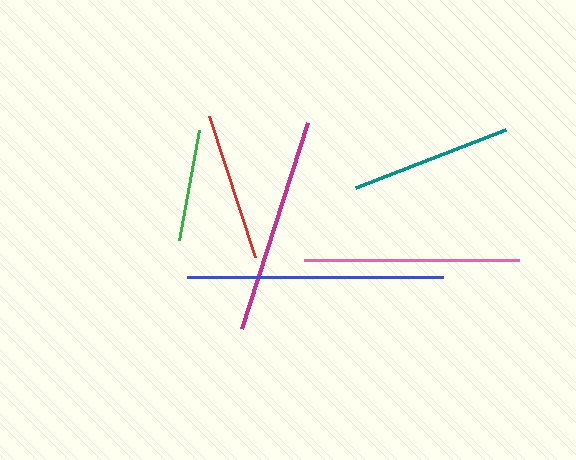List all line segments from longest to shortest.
From longest to shortest: blue, magenta, pink, teal, red, green.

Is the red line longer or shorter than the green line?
The red line is longer than the green line.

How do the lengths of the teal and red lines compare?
The teal and red lines are approximately the same length.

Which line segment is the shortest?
The green line is the shortest at approximately 111 pixels.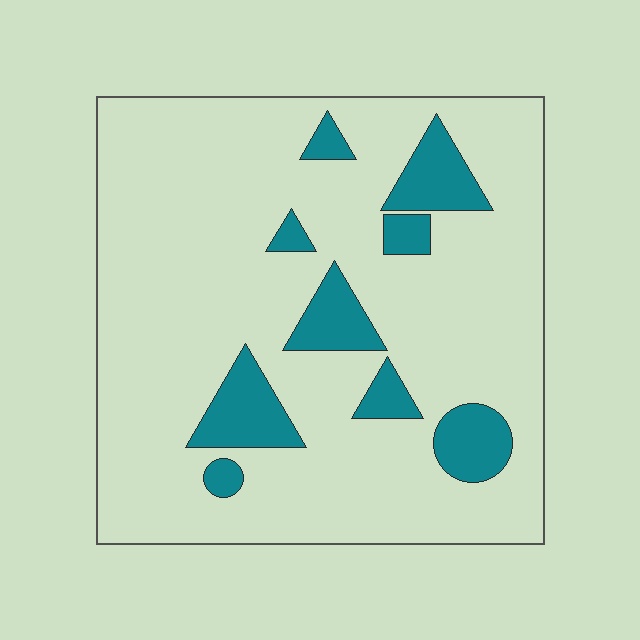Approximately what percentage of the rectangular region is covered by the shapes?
Approximately 15%.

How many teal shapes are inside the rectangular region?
9.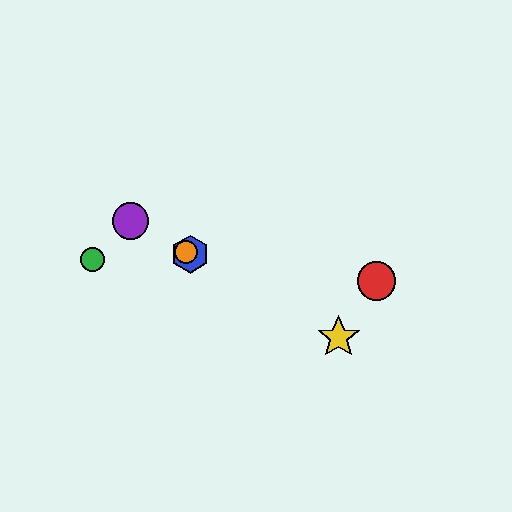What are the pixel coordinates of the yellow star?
The yellow star is at (339, 337).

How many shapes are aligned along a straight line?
4 shapes (the blue hexagon, the yellow star, the purple circle, the orange circle) are aligned along a straight line.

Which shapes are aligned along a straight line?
The blue hexagon, the yellow star, the purple circle, the orange circle are aligned along a straight line.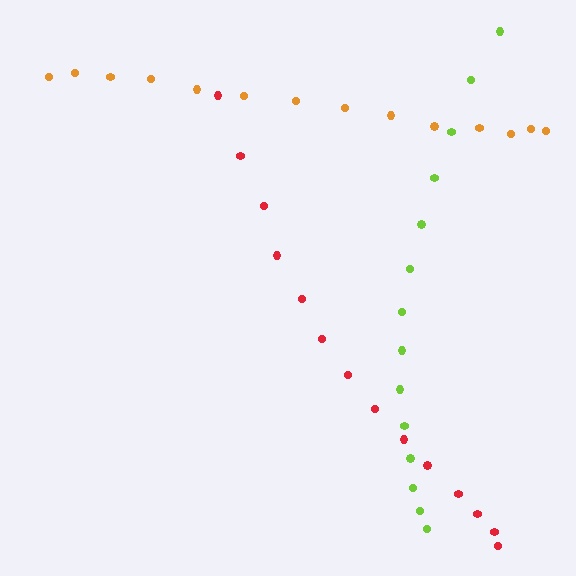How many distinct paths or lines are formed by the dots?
There are 3 distinct paths.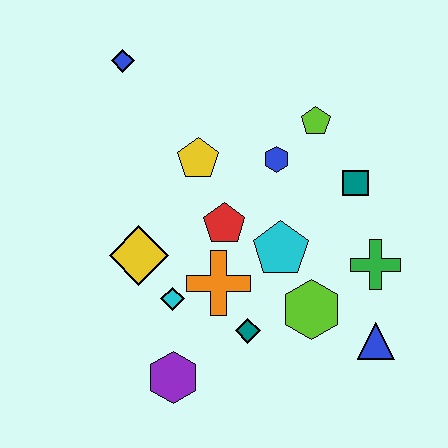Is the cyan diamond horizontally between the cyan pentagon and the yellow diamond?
Yes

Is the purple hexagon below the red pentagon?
Yes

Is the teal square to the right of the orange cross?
Yes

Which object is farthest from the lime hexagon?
The blue diamond is farthest from the lime hexagon.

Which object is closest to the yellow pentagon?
The red pentagon is closest to the yellow pentagon.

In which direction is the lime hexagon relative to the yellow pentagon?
The lime hexagon is below the yellow pentagon.